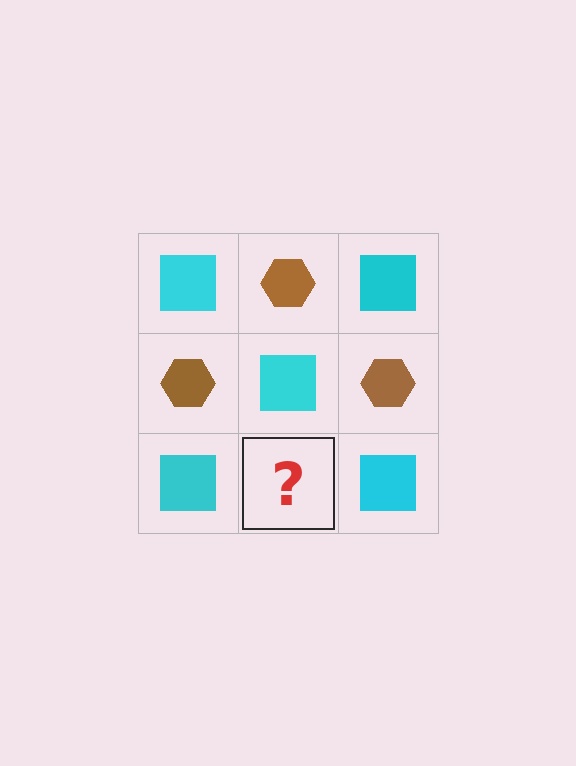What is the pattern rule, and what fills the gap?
The rule is that it alternates cyan square and brown hexagon in a checkerboard pattern. The gap should be filled with a brown hexagon.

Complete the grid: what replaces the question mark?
The question mark should be replaced with a brown hexagon.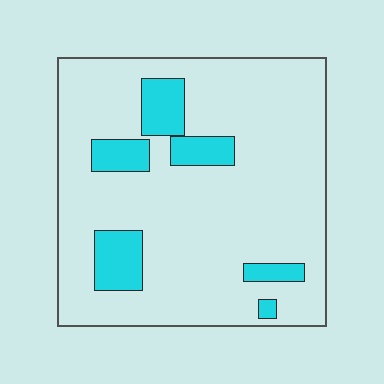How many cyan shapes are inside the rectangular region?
6.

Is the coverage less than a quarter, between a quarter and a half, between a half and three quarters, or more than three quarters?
Less than a quarter.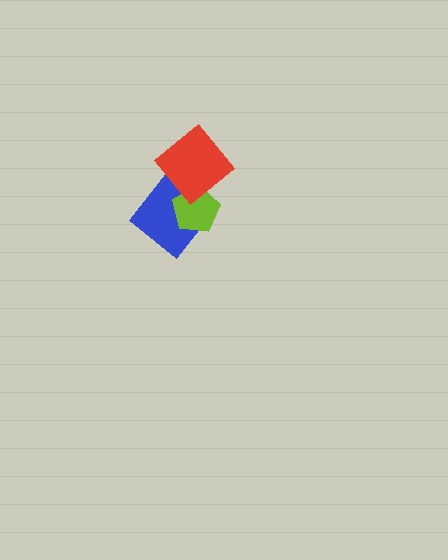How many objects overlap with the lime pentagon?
2 objects overlap with the lime pentagon.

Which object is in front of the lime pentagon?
The red diamond is in front of the lime pentagon.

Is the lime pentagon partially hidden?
Yes, it is partially covered by another shape.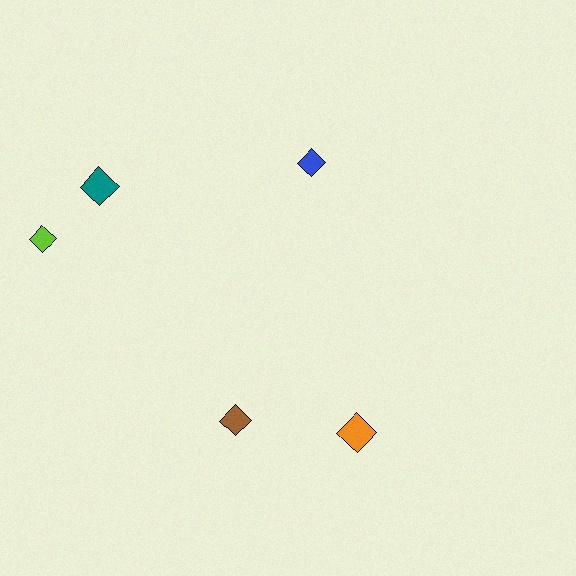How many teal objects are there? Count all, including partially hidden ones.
There is 1 teal object.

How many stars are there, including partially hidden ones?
There are no stars.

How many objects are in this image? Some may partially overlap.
There are 5 objects.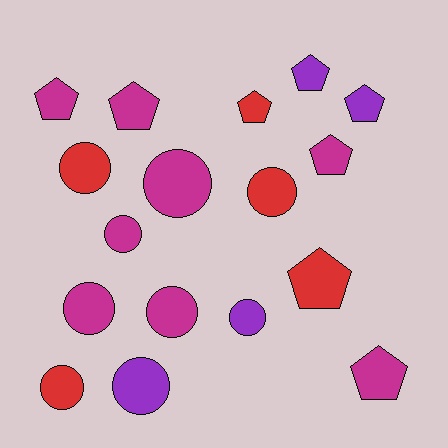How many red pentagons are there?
There are 2 red pentagons.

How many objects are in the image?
There are 17 objects.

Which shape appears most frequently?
Circle, with 9 objects.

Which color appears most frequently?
Magenta, with 8 objects.